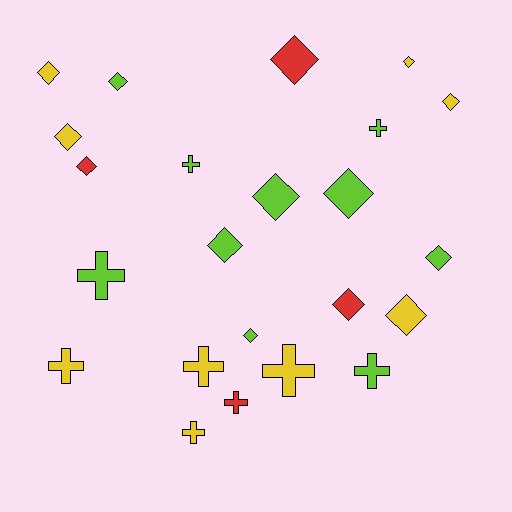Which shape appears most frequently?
Diamond, with 14 objects.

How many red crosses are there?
There is 1 red cross.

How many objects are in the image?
There are 23 objects.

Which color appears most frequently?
Lime, with 10 objects.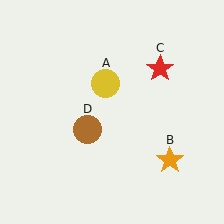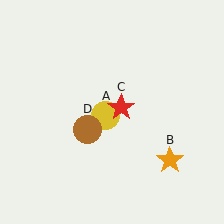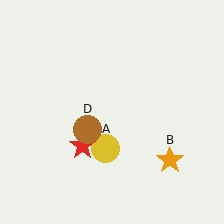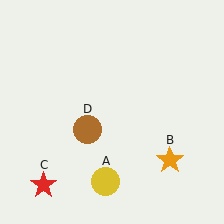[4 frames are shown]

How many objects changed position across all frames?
2 objects changed position: yellow circle (object A), red star (object C).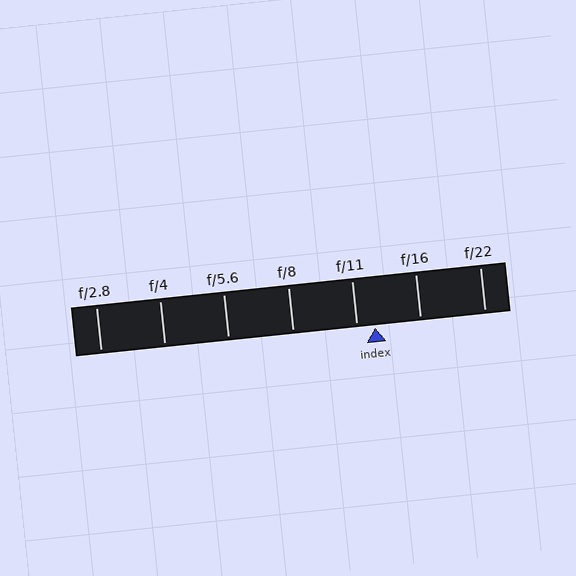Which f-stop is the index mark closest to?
The index mark is closest to f/11.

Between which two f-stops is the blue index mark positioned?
The index mark is between f/11 and f/16.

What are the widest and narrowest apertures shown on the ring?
The widest aperture shown is f/2.8 and the narrowest is f/22.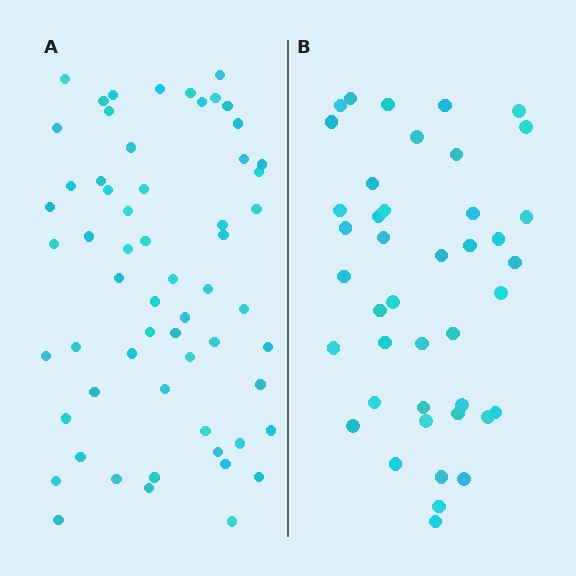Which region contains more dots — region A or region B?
Region A (the left region) has more dots.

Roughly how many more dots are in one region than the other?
Region A has approximately 20 more dots than region B.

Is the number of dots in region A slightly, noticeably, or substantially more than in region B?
Region A has noticeably more, but not dramatically so. The ratio is roughly 1.4 to 1.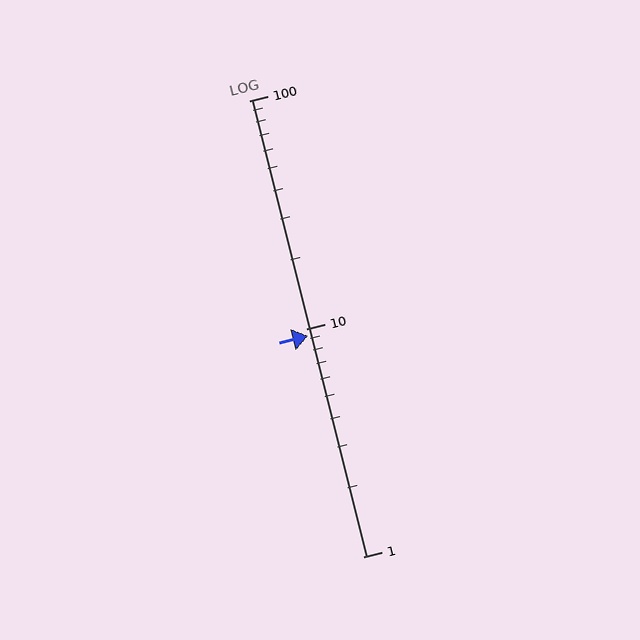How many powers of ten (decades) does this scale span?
The scale spans 2 decades, from 1 to 100.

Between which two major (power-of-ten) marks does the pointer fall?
The pointer is between 1 and 10.